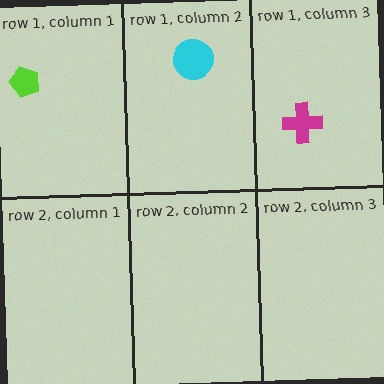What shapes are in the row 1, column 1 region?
The lime pentagon.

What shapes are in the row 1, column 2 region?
The cyan circle.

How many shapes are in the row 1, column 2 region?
1.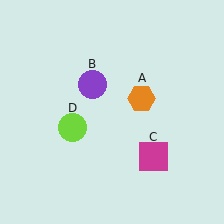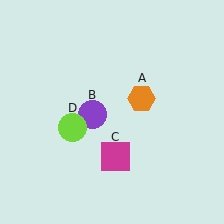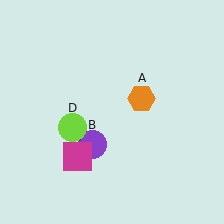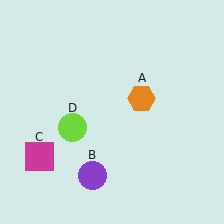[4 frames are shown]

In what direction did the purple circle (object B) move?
The purple circle (object B) moved down.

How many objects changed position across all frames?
2 objects changed position: purple circle (object B), magenta square (object C).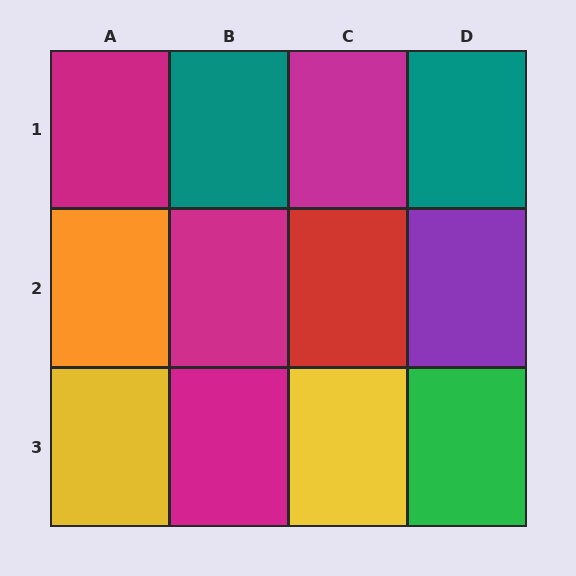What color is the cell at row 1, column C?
Magenta.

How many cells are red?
1 cell is red.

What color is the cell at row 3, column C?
Yellow.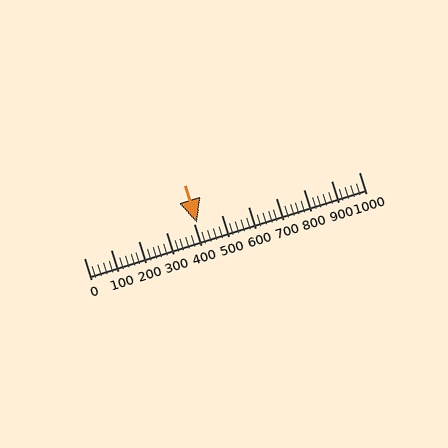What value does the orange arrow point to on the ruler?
The orange arrow points to approximately 412.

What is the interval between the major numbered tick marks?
The major tick marks are spaced 100 units apart.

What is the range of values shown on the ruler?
The ruler shows values from 0 to 1000.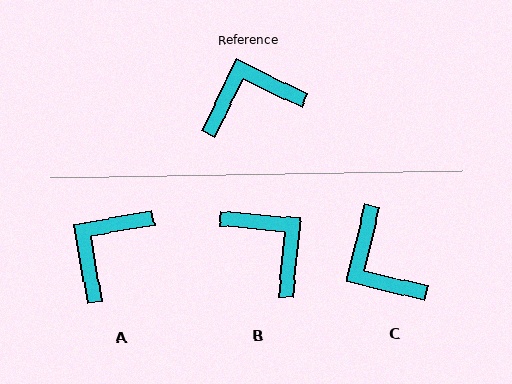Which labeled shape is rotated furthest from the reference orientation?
C, about 103 degrees away.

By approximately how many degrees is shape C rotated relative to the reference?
Approximately 103 degrees counter-clockwise.